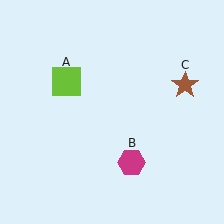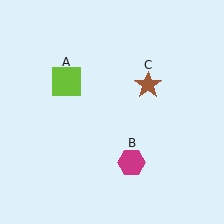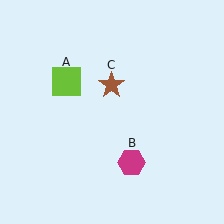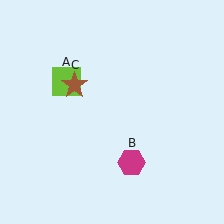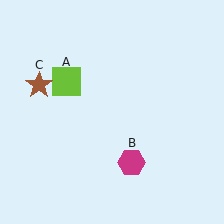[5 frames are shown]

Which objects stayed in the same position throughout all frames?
Lime square (object A) and magenta hexagon (object B) remained stationary.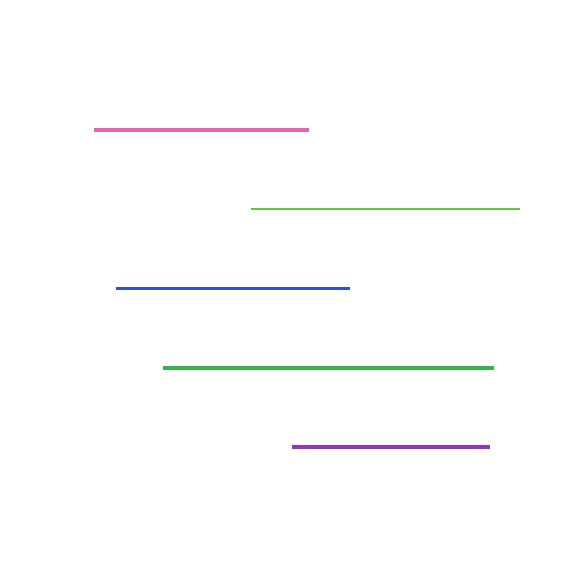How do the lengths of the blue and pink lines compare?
The blue and pink lines are approximately the same length.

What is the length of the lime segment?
The lime segment is approximately 268 pixels long.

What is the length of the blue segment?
The blue segment is approximately 233 pixels long.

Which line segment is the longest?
The green line is the longest at approximately 331 pixels.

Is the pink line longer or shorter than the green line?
The green line is longer than the pink line.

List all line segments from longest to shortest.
From longest to shortest: green, lime, blue, pink, purple.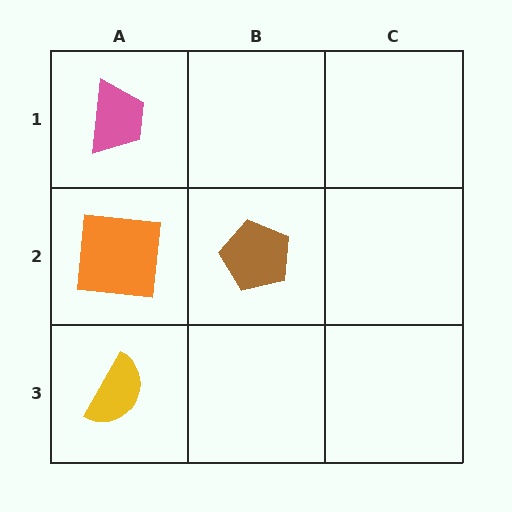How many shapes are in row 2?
2 shapes.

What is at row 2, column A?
An orange square.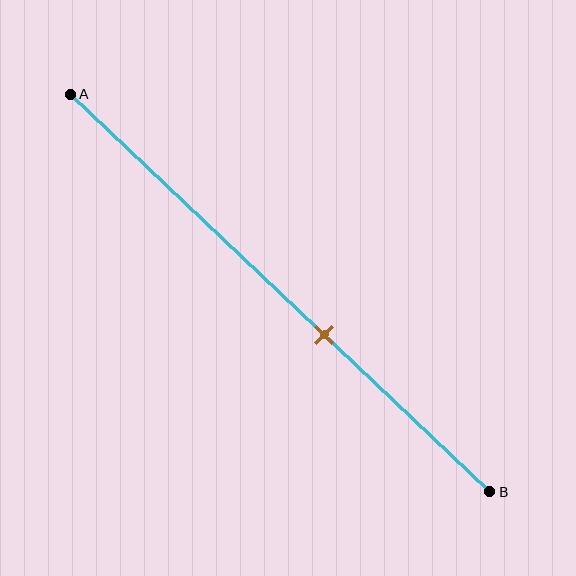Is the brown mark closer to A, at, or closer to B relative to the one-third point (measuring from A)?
The brown mark is closer to point B than the one-third point of segment AB.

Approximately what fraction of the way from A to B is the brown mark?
The brown mark is approximately 60% of the way from A to B.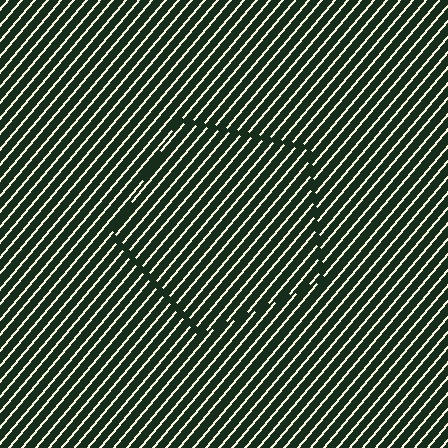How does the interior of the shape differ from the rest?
The interior of the shape contains the same grating, shifted by half a period — the contour is defined by the phase discontinuity where line-ends from the inner and outer gratings abut.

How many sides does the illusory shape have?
5 sides — the line-ends trace a pentagon.